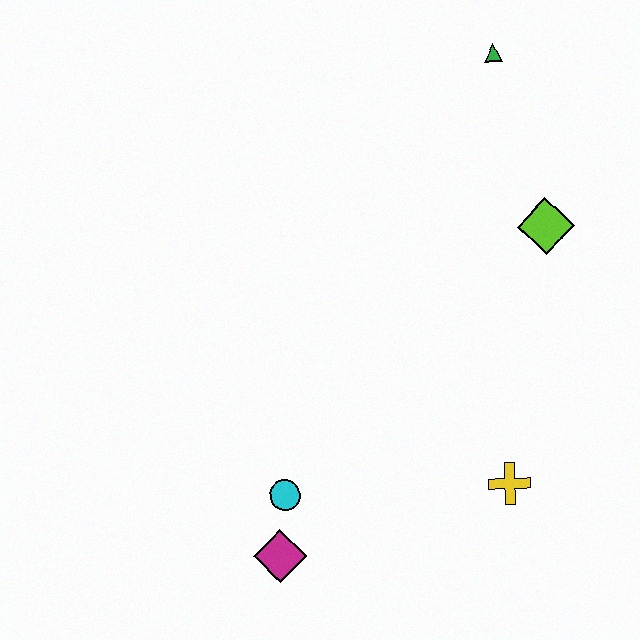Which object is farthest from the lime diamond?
The magenta diamond is farthest from the lime diamond.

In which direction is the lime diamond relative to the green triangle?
The lime diamond is below the green triangle.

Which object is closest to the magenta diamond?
The cyan circle is closest to the magenta diamond.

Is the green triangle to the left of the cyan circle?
No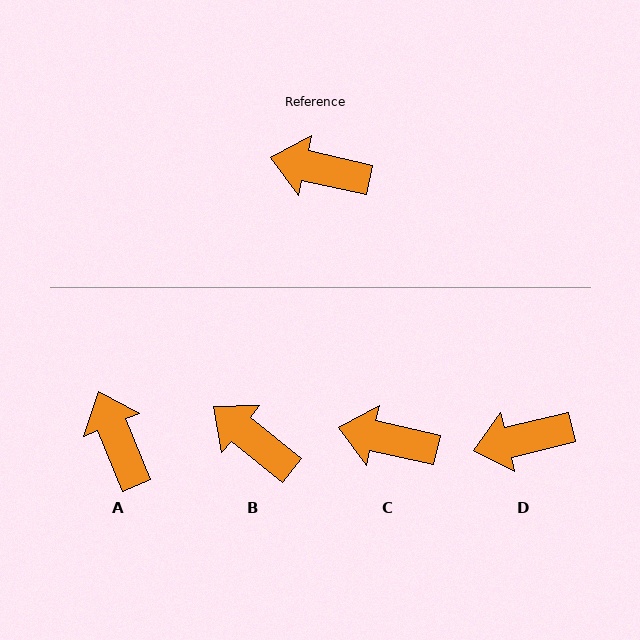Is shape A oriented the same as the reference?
No, it is off by about 55 degrees.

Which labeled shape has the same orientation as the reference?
C.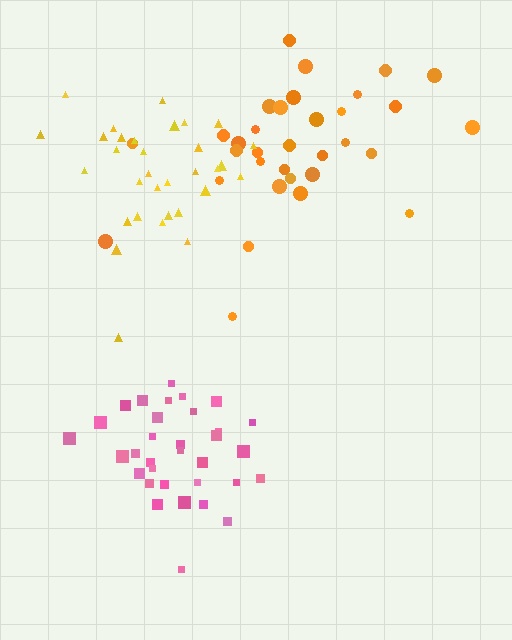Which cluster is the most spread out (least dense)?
Orange.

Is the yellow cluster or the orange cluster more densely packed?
Yellow.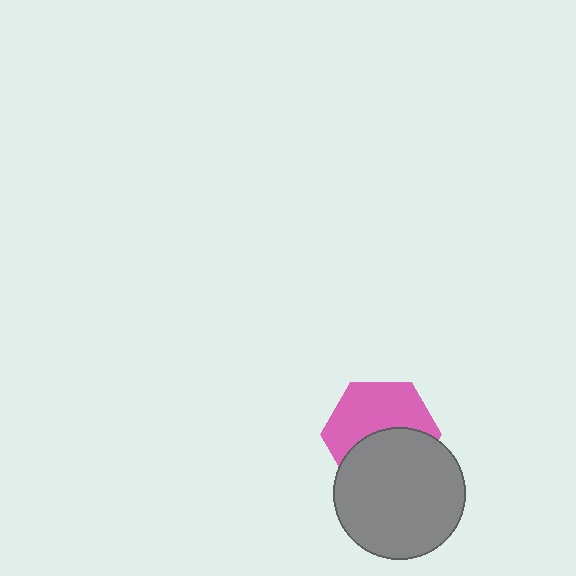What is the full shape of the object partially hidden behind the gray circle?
The partially hidden object is a pink hexagon.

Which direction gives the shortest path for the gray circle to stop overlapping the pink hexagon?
Moving down gives the shortest separation.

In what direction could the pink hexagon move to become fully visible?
The pink hexagon could move up. That would shift it out from behind the gray circle entirely.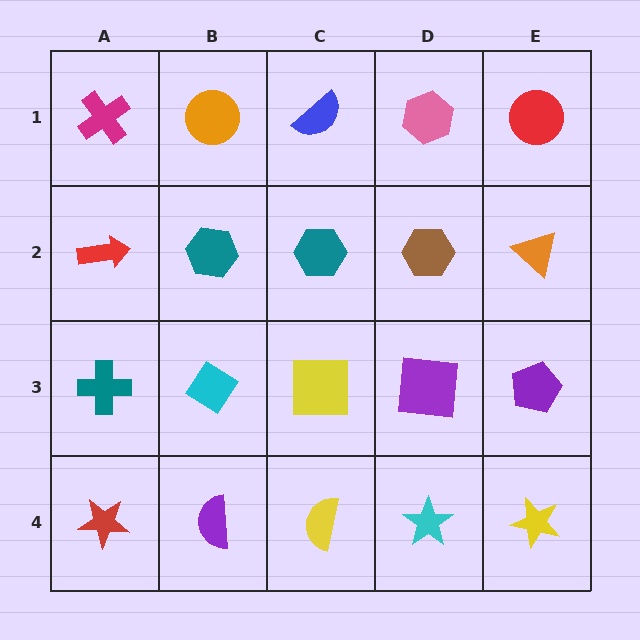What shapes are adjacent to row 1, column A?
A red arrow (row 2, column A), an orange circle (row 1, column B).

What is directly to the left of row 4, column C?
A purple semicircle.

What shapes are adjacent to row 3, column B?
A teal hexagon (row 2, column B), a purple semicircle (row 4, column B), a teal cross (row 3, column A), a yellow square (row 3, column C).